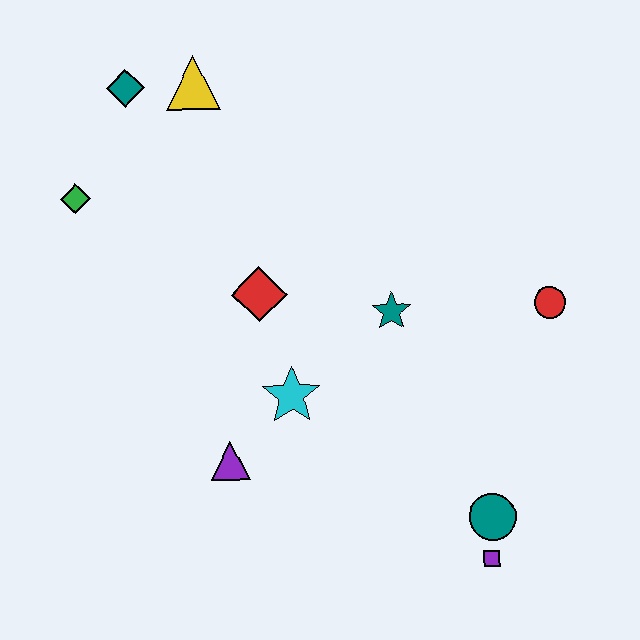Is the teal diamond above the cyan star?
Yes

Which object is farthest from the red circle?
The green diamond is farthest from the red circle.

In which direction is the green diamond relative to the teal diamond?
The green diamond is below the teal diamond.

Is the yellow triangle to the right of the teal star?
No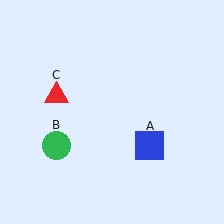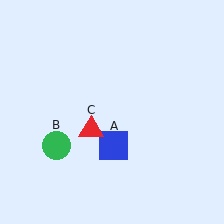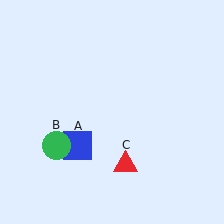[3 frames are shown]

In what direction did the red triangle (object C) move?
The red triangle (object C) moved down and to the right.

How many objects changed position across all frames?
2 objects changed position: blue square (object A), red triangle (object C).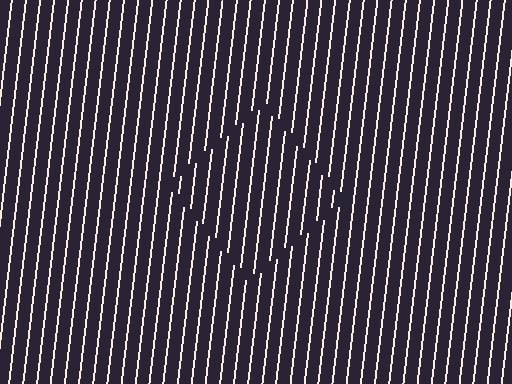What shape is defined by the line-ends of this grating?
An illusory square. The interior of the shape contains the same grating, shifted by half a period — the contour is defined by the phase discontinuity where line-ends from the inner and outer gratings abut.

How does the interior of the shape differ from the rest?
The interior of the shape contains the same grating, shifted by half a period — the contour is defined by the phase discontinuity where line-ends from the inner and outer gratings abut.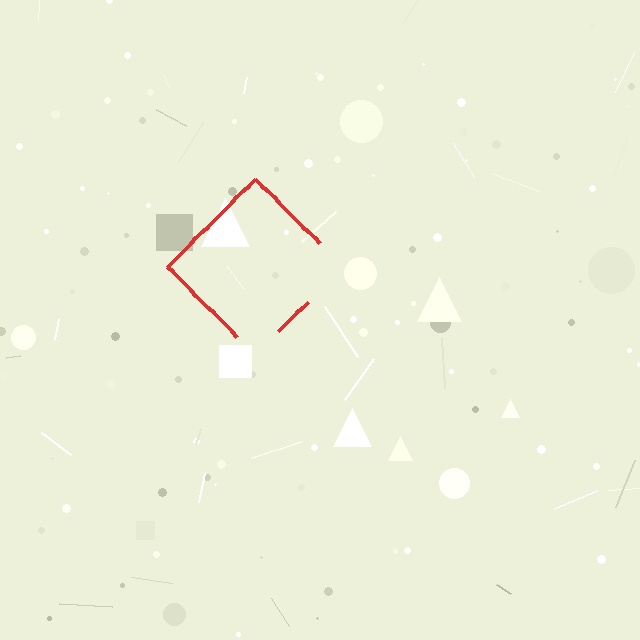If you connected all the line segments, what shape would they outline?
They would outline a diamond.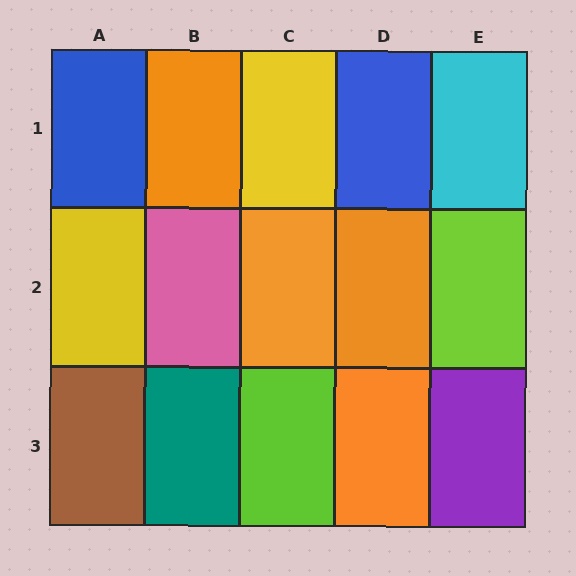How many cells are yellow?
2 cells are yellow.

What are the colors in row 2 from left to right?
Yellow, pink, orange, orange, lime.